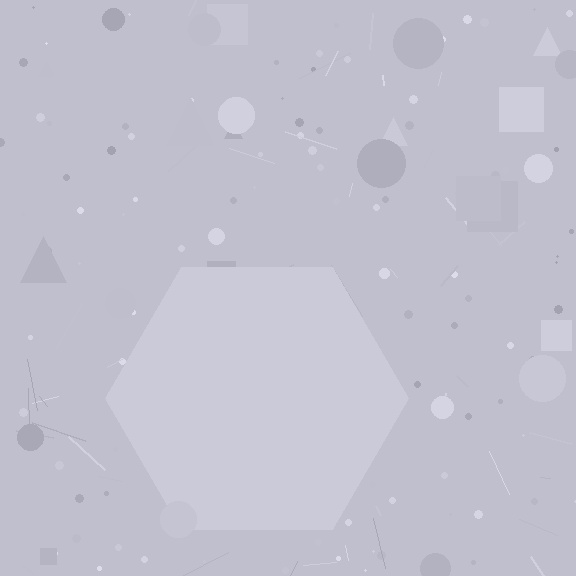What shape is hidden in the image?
A hexagon is hidden in the image.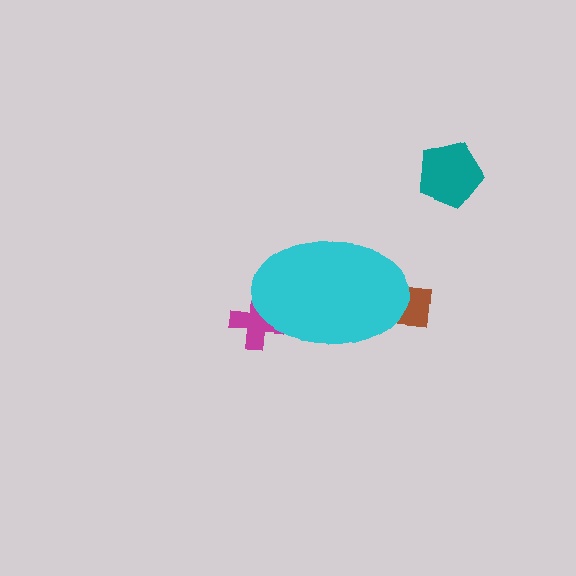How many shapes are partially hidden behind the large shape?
2 shapes are partially hidden.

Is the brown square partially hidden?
Yes, the brown square is partially hidden behind the cyan ellipse.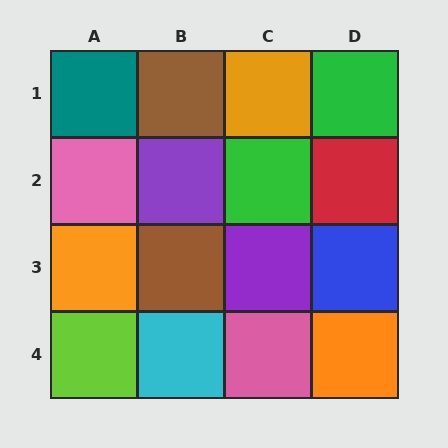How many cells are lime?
1 cell is lime.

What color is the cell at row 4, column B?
Cyan.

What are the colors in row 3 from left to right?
Orange, brown, purple, blue.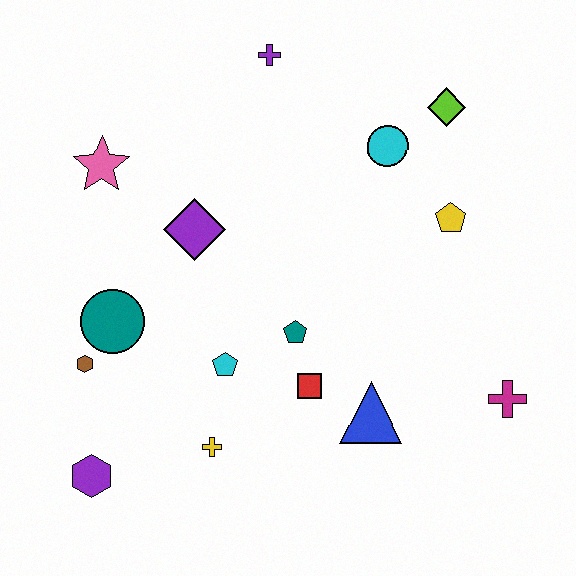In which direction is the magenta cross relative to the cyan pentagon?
The magenta cross is to the right of the cyan pentagon.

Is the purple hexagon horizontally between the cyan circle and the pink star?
No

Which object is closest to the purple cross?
The cyan circle is closest to the purple cross.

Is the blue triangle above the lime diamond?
No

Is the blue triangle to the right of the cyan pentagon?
Yes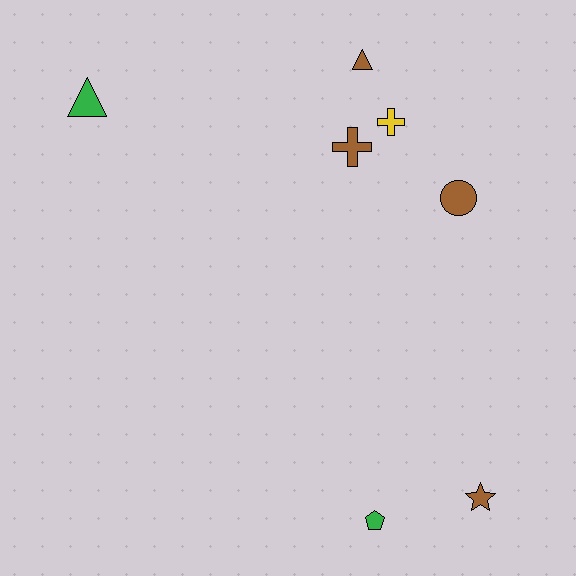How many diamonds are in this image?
There are no diamonds.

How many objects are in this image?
There are 7 objects.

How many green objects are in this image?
There are 2 green objects.